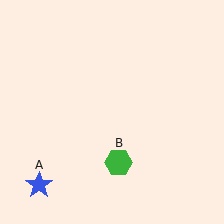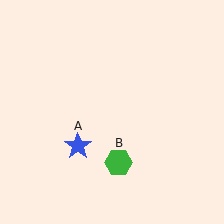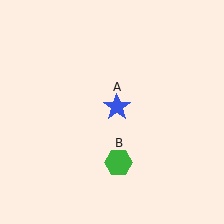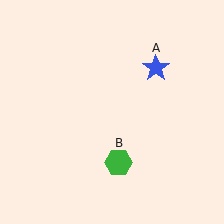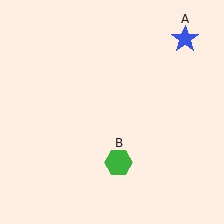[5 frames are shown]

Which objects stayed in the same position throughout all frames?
Green hexagon (object B) remained stationary.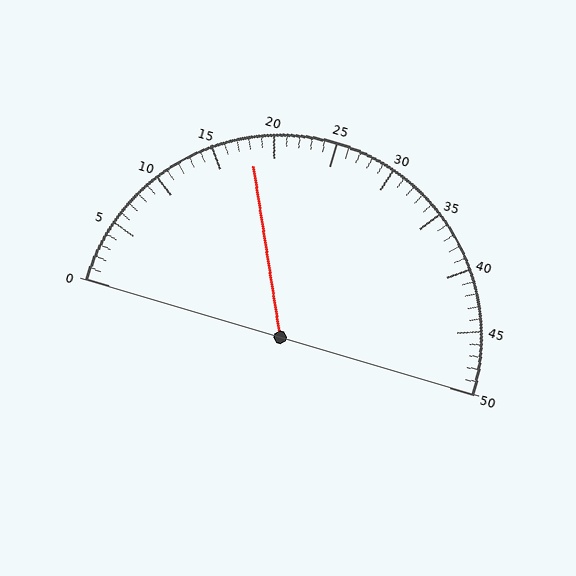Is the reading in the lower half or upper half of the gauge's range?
The reading is in the lower half of the range (0 to 50).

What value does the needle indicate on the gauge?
The needle indicates approximately 18.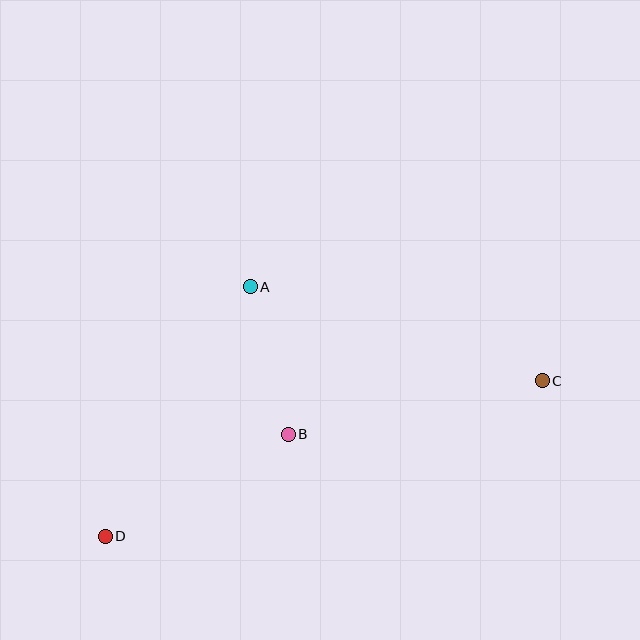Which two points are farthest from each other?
Points C and D are farthest from each other.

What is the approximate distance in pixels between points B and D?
The distance between B and D is approximately 210 pixels.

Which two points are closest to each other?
Points A and B are closest to each other.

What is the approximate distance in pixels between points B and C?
The distance between B and C is approximately 259 pixels.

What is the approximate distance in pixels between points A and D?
The distance between A and D is approximately 289 pixels.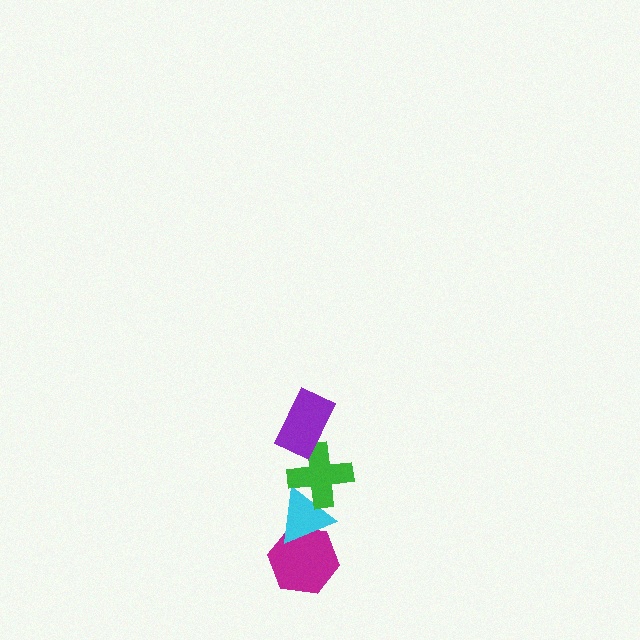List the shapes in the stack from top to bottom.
From top to bottom: the purple rectangle, the green cross, the cyan triangle, the magenta hexagon.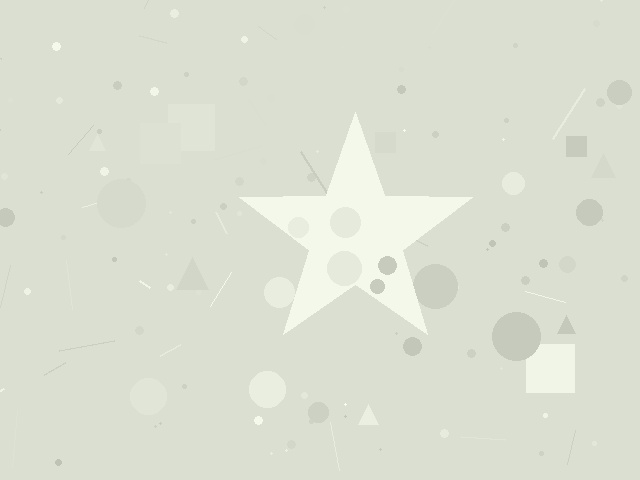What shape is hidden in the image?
A star is hidden in the image.